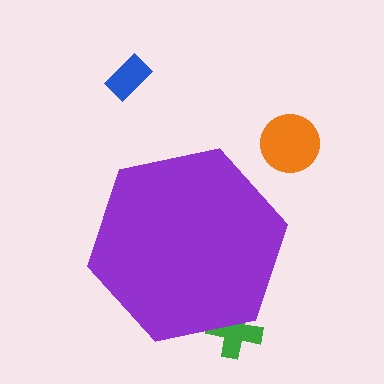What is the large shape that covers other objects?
A purple hexagon.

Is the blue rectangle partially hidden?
No, the blue rectangle is fully visible.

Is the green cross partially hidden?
Yes, the green cross is partially hidden behind the purple hexagon.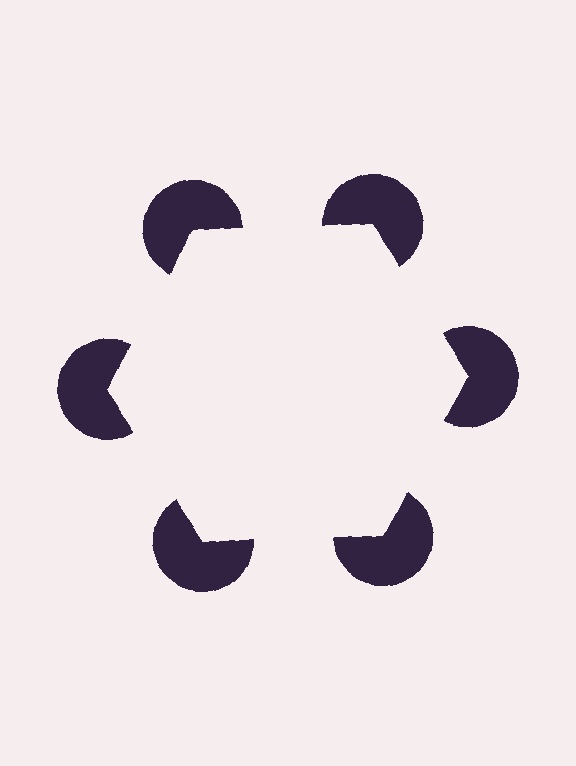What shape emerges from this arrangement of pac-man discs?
An illusory hexagon — its edges are inferred from the aligned wedge cuts in the pac-man discs, not physically drawn.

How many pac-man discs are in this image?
There are 6 — one at each vertex of the illusory hexagon.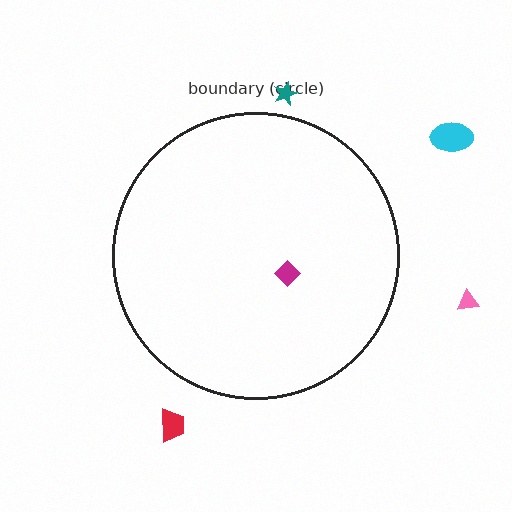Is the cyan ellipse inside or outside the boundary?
Outside.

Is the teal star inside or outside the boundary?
Outside.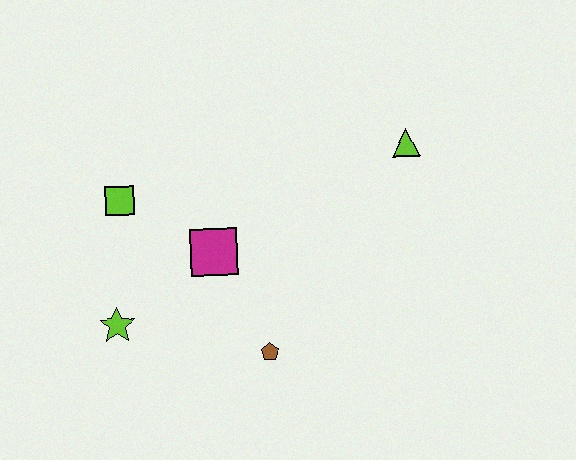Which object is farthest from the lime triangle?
The lime star is farthest from the lime triangle.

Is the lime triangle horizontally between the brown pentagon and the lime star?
No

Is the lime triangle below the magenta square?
No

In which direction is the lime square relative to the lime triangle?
The lime square is to the left of the lime triangle.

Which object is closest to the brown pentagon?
The magenta square is closest to the brown pentagon.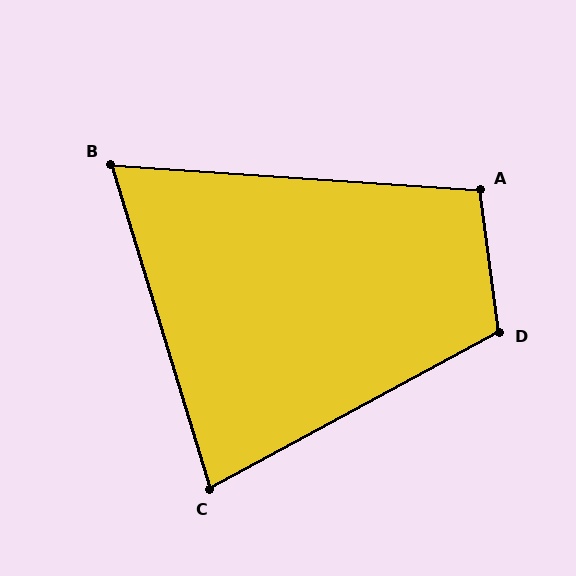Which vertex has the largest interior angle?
D, at approximately 111 degrees.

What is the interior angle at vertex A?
Approximately 101 degrees (obtuse).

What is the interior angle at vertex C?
Approximately 79 degrees (acute).